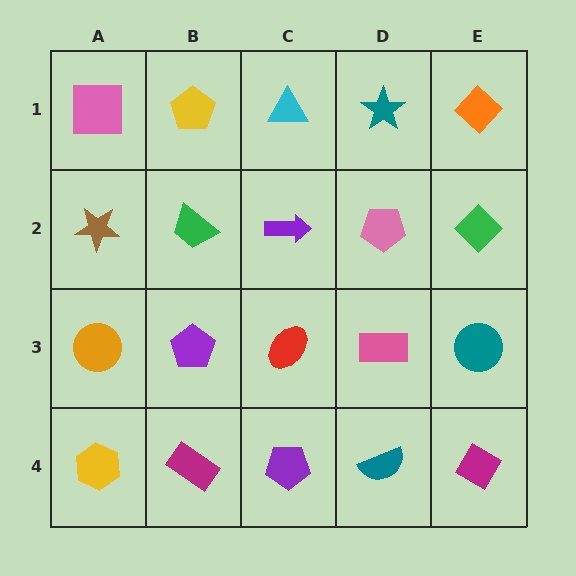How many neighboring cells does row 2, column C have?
4.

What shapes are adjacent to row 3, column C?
A purple arrow (row 2, column C), a purple pentagon (row 4, column C), a purple pentagon (row 3, column B), a pink rectangle (row 3, column D).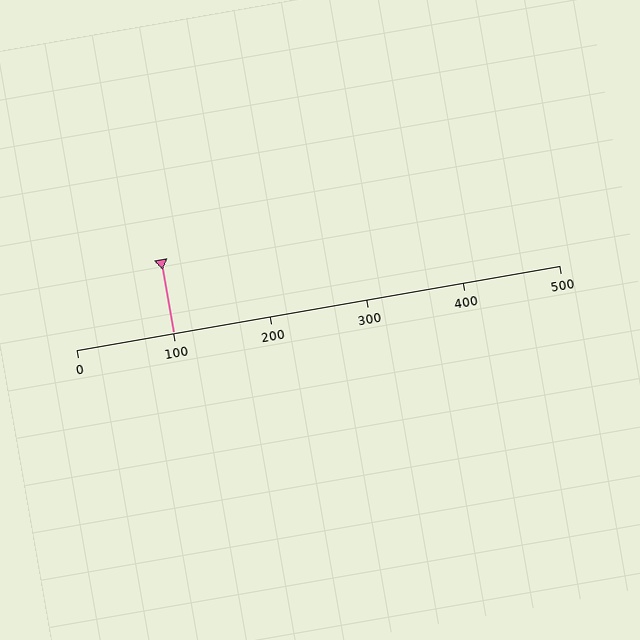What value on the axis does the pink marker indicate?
The marker indicates approximately 100.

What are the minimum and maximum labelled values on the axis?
The axis runs from 0 to 500.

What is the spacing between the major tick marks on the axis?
The major ticks are spaced 100 apart.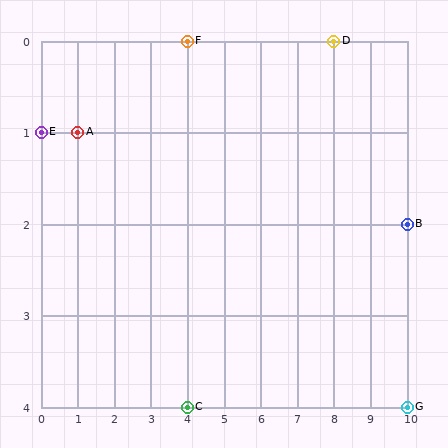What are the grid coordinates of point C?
Point C is at grid coordinates (4, 4).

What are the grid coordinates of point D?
Point D is at grid coordinates (8, 0).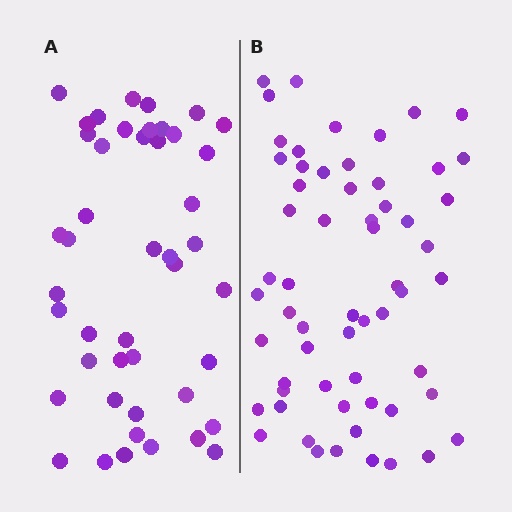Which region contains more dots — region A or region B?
Region B (the right region) has more dots.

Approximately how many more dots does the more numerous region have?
Region B has approximately 15 more dots than region A.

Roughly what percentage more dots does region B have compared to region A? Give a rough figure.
About 35% more.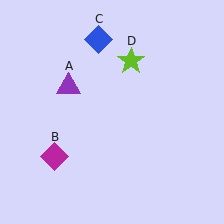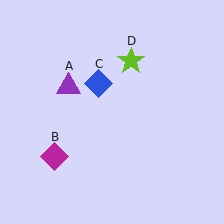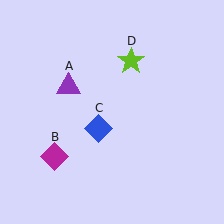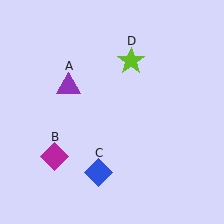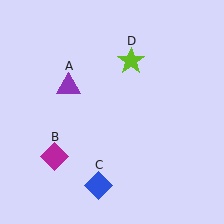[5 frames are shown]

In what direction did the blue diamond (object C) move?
The blue diamond (object C) moved down.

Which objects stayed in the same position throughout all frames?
Purple triangle (object A) and magenta diamond (object B) and lime star (object D) remained stationary.